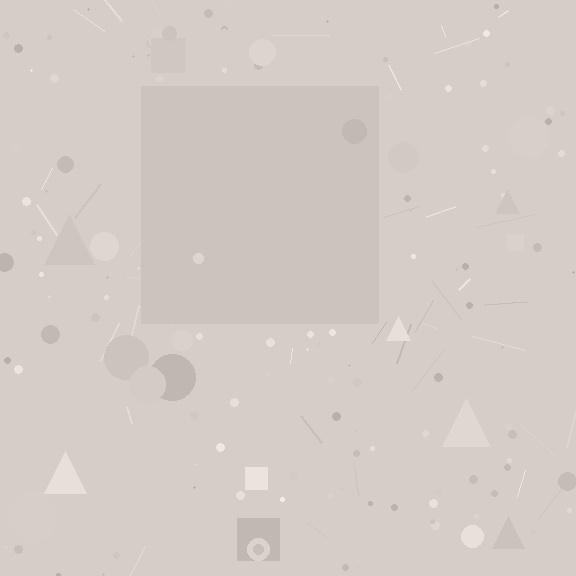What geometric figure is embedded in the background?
A square is embedded in the background.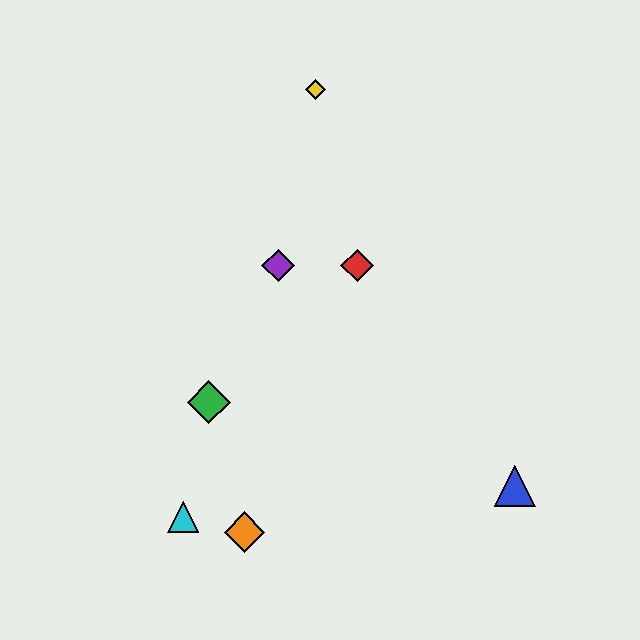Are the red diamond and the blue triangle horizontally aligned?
No, the red diamond is at y≈266 and the blue triangle is at y≈486.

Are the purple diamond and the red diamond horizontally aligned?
Yes, both are at y≈266.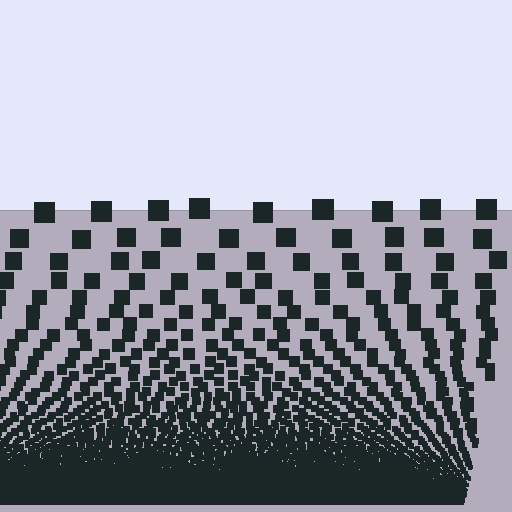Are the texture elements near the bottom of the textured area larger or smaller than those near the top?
Smaller. The gradient is inverted — elements near the bottom are smaller and denser.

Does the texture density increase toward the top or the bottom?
Density increases toward the bottom.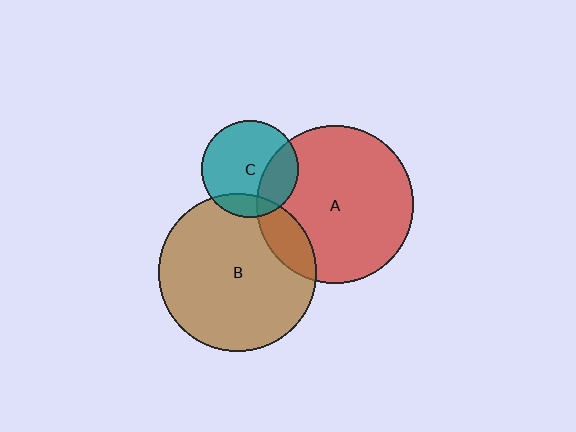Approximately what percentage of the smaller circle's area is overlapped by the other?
Approximately 15%.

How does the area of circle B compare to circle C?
Approximately 2.7 times.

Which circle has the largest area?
Circle B (brown).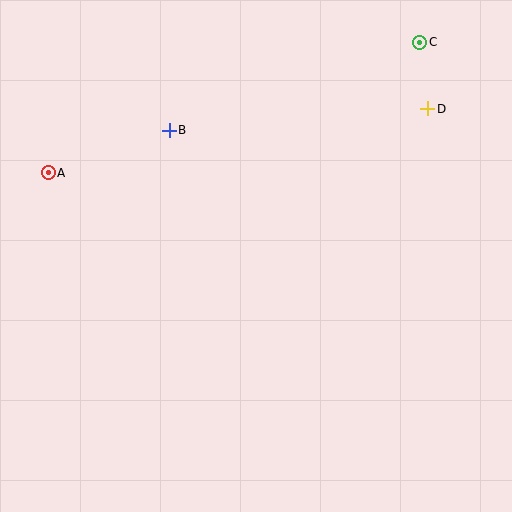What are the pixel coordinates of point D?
Point D is at (428, 109).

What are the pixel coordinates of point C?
Point C is at (420, 42).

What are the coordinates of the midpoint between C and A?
The midpoint between C and A is at (234, 107).